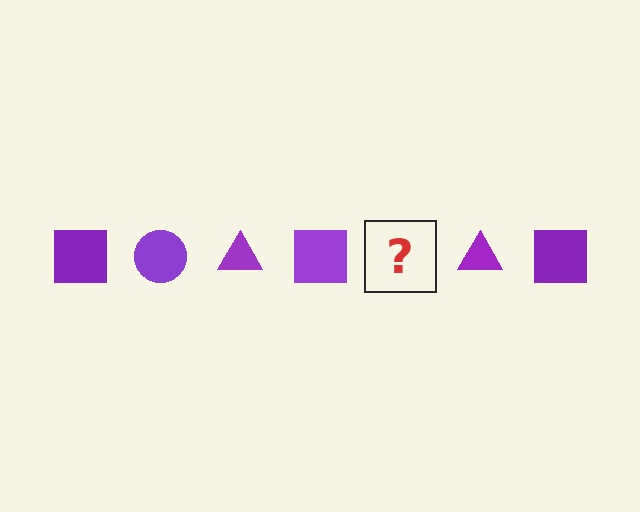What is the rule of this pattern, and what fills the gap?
The rule is that the pattern cycles through square, circle, triangle shapes in purple. The gap should be filled with a purple circle.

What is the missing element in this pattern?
The missing element is a purple circle.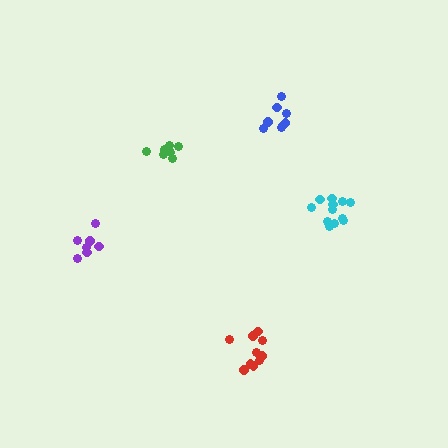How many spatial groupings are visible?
There are 5 spatial groupings.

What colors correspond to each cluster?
The clusters are colored: blue, green, red, cyan, purple.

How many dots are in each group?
Group 1: 8 dots, Group 2: 7 dots, Group 3: 10 dots, Group 4: 12 dots, Group 5: 7 dots (44 total).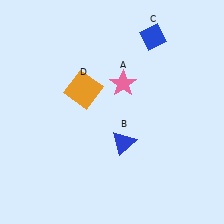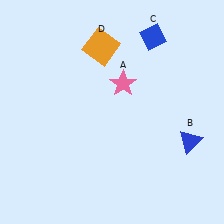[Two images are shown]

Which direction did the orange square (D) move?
The orange square (D) moved up.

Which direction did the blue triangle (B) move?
The blue triangle (B) moved right.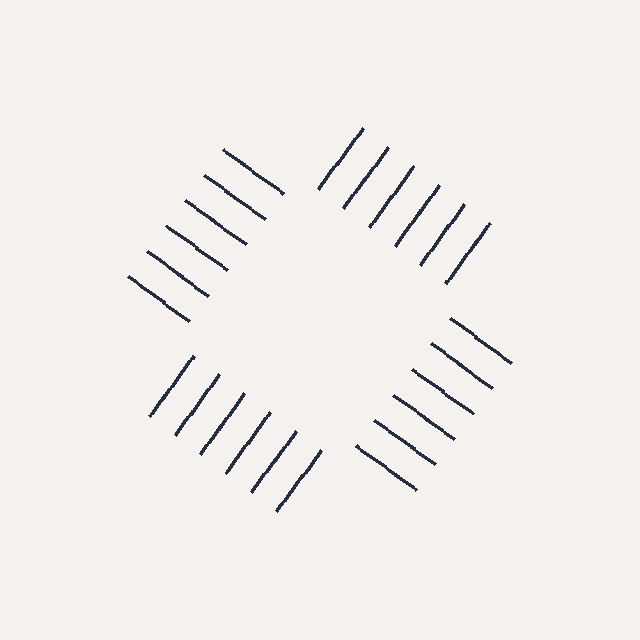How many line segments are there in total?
24 — 6 along each of the 4 edges.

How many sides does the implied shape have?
4 sides — the line-ends trace a square.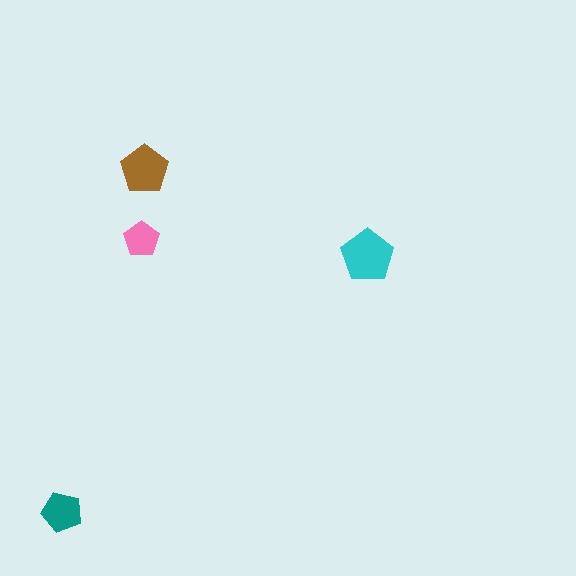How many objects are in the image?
There are 4 objects in the image.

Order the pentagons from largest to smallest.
the cyan one, the brown one, the teal one, the pink one.